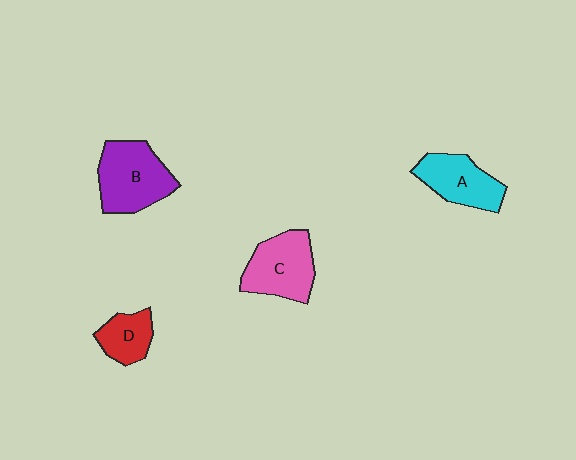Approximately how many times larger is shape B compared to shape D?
Approximately 1.9 times.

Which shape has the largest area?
Shape B (purple).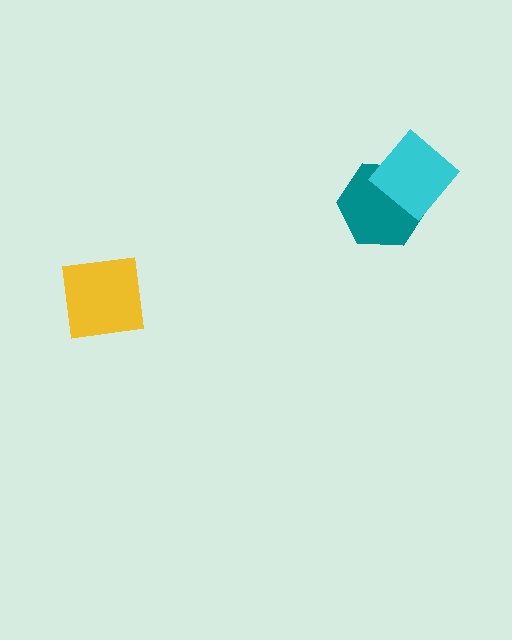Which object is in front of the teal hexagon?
The cyan diamond is in front of the teal hexagon.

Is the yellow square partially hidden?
No, no other shape covers it.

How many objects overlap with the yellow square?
0 objects overlap with the yellow square.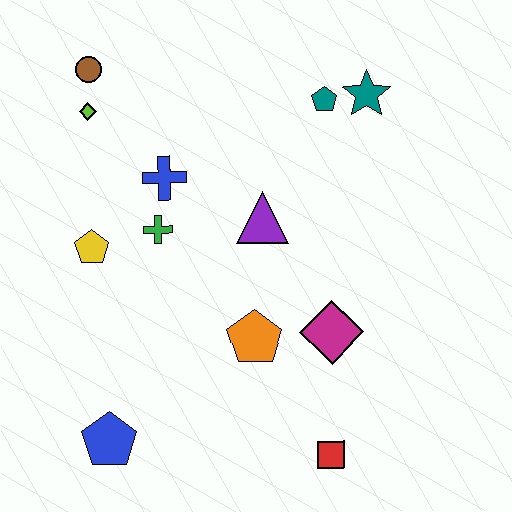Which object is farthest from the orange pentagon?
The brown circle is farthest from the orange pentagon.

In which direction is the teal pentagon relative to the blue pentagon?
The teal pentagon is above the blue pentagon.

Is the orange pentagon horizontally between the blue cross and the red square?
Yes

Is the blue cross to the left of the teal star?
Yes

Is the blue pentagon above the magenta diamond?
No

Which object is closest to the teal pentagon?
The teal star is closest to the teal pentagon.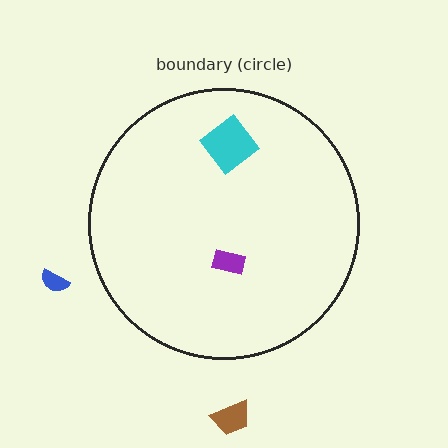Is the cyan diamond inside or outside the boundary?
Inside.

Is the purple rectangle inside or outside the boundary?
Inside.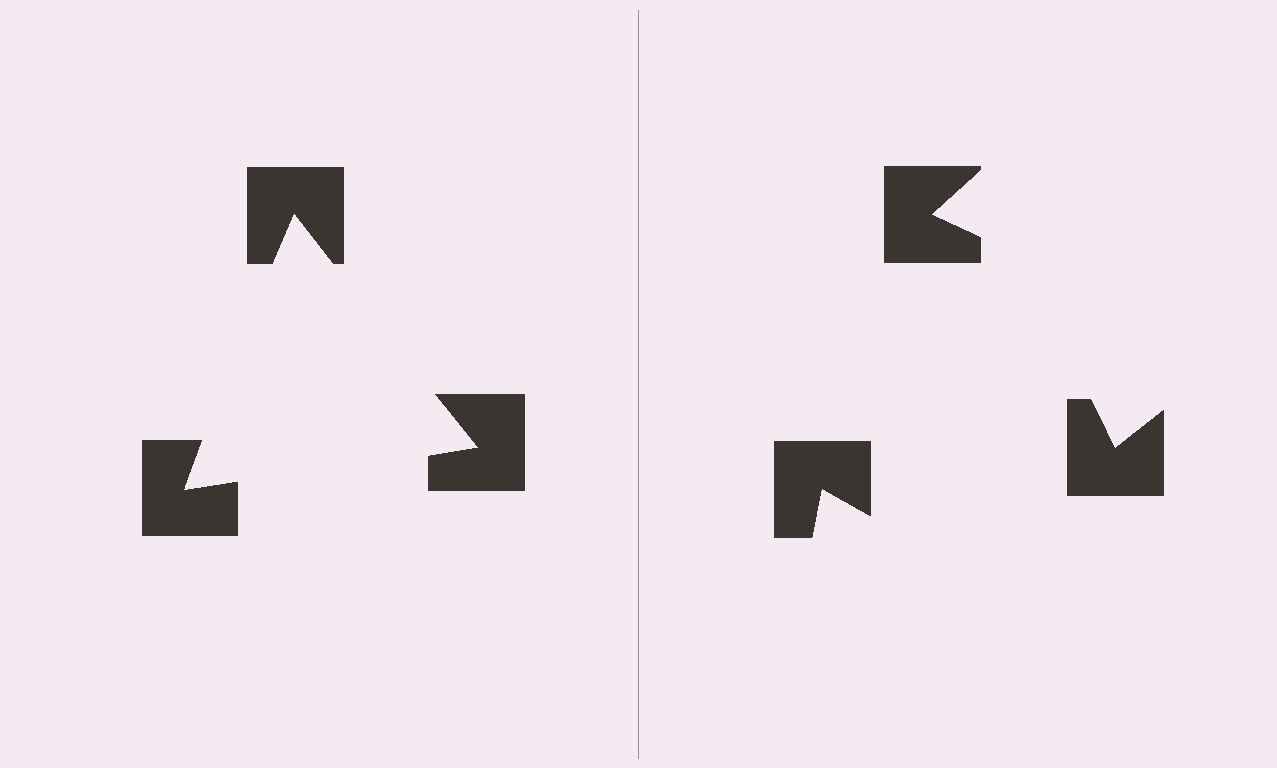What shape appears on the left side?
An illusory triangle.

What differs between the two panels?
The notched squares are positioned identically on both sides; only the wedge orientations differ. On the left they align to a triangle; on the right they are misaligned.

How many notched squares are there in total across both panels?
6 — 3 on each side.